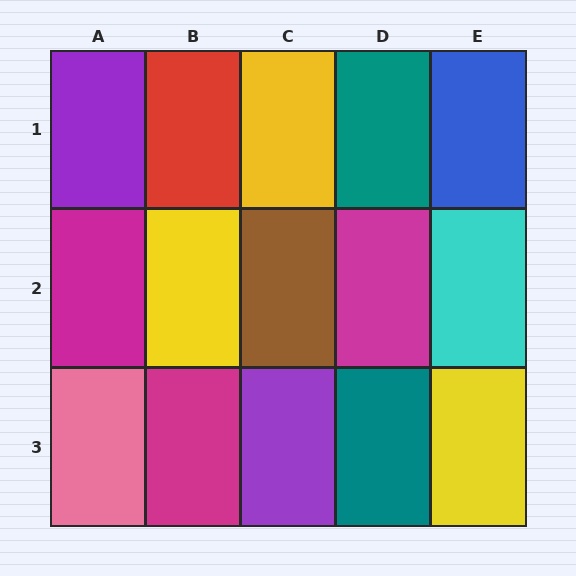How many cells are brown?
1 cell is brown.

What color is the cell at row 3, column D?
Teal.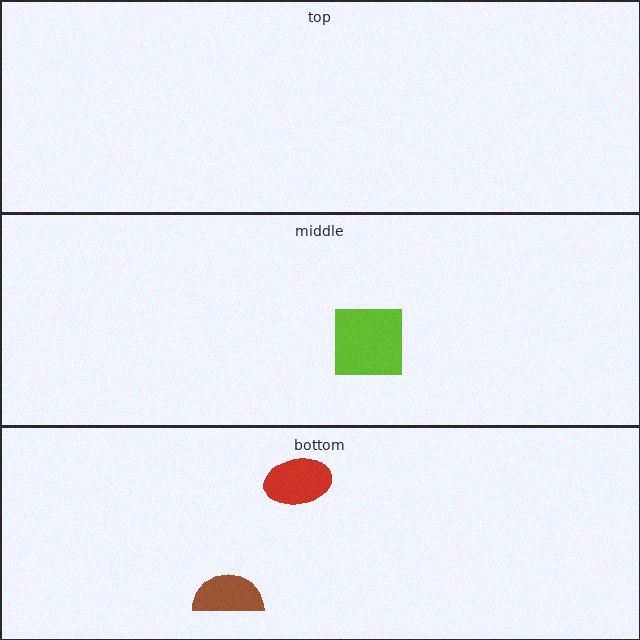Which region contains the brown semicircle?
The bottom region.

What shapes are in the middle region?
The lime square.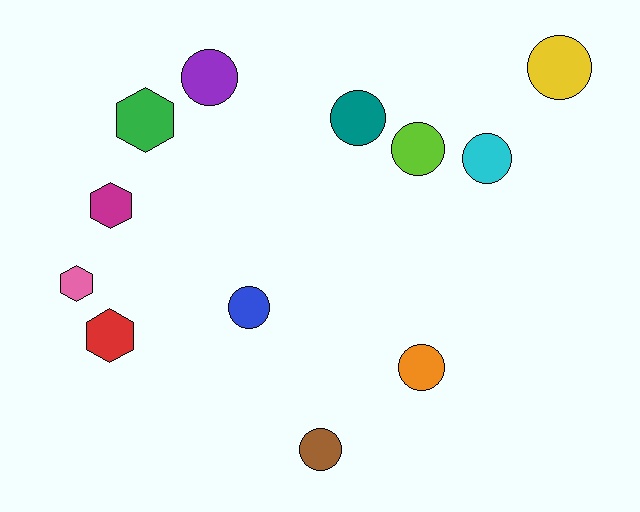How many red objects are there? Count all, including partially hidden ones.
There is 1 red object.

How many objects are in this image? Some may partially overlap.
There are 12 objects.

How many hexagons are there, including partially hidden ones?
There are 4 hexagons.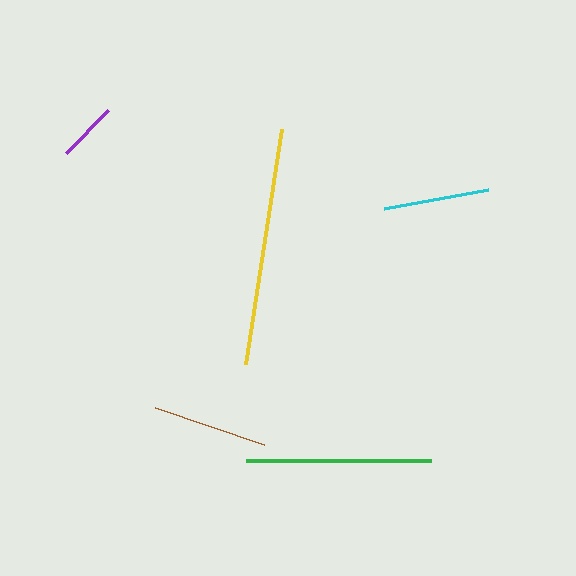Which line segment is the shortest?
The purple line is the shortest at approximately 60 pixels.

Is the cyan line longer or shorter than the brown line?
The brown line is longer than the cyan line.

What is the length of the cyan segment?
The cyan segment is approximately 106 pixels long.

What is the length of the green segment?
The green segment is approximately 185 pixels long.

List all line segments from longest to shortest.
From longest to shortest: yellow, green, brown, cyan, purple.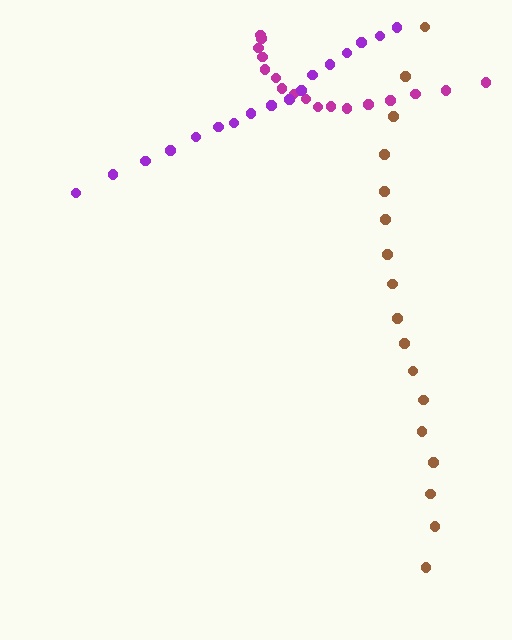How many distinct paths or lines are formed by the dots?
There are 3 distinct paths.